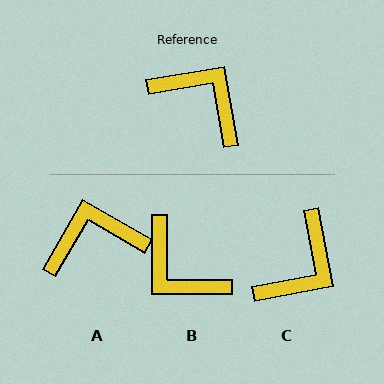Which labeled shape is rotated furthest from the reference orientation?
B, about 170 degrees away.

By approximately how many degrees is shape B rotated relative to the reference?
Approximately 170 degrees counter-clockwise.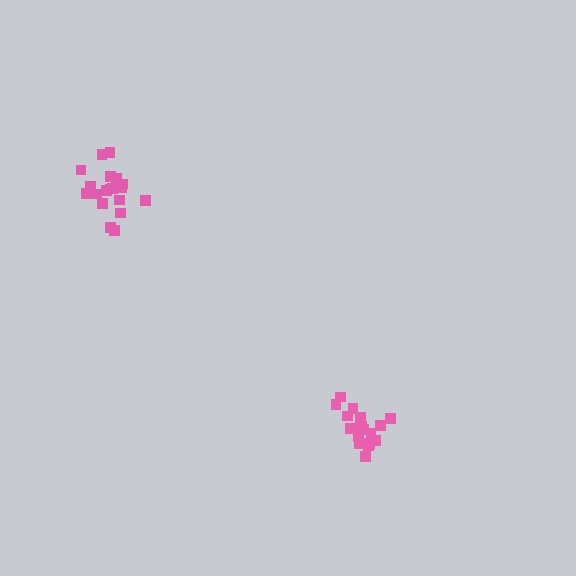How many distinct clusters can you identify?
There are 2 distinct clusters.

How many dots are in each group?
Group 1: 18 dots, Group 2: 19 dots (37 total).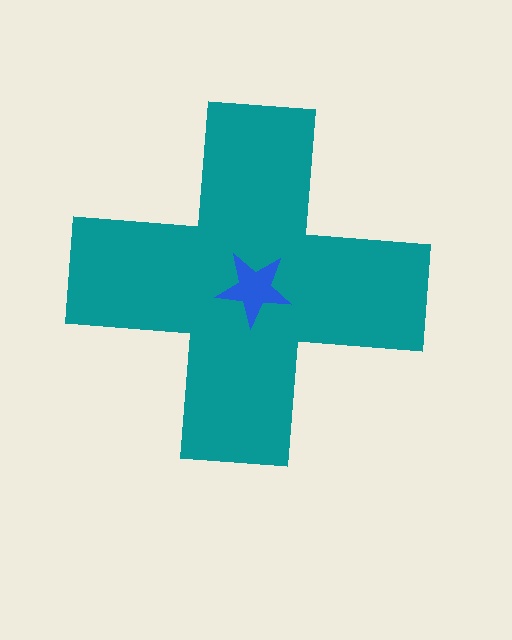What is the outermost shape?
The teal cross.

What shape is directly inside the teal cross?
The blue star.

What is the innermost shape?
The blue star.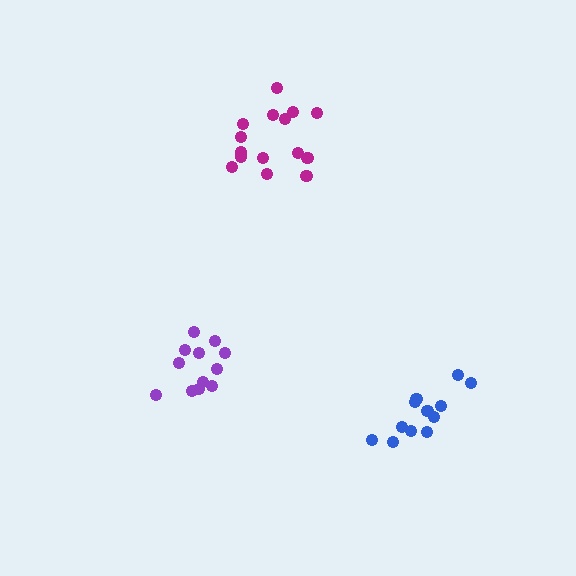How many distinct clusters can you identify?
There are 3 distinct clusters.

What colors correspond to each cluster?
The clusters are colored: blue, magenta, purple.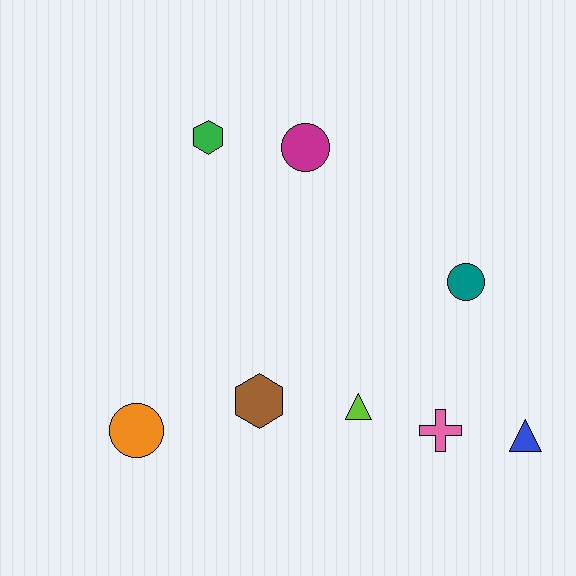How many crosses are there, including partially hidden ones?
There is 1 cross.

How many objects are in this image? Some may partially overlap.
There are 8 objects.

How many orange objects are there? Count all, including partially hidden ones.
There is 1 orange object.